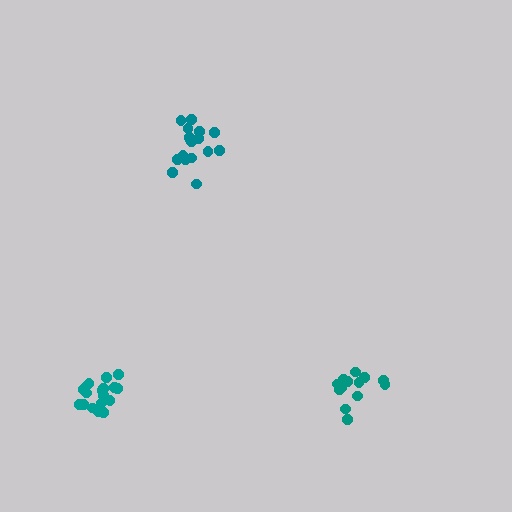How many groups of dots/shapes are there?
There are 3 groups.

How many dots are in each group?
Group 1: 18 dots, Group 2: 15 dots, Group 3: 17 dots (50 total).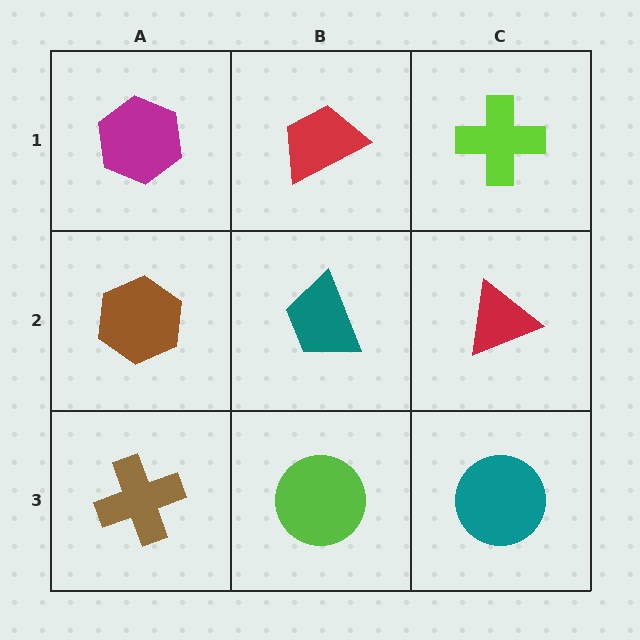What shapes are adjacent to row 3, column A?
A brown hexagon (row 2, column A), a lime circle (row 3, column B).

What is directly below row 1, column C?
A red triangle.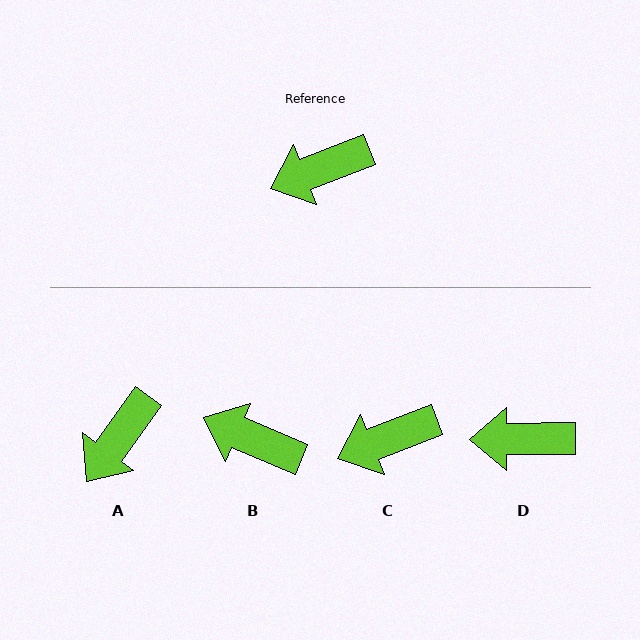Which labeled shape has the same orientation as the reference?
C.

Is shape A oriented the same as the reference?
No, it is off by about 33 degrees.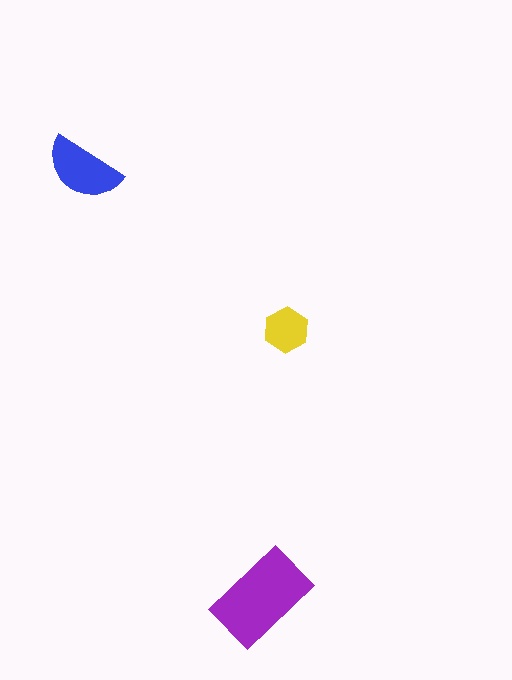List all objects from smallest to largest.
The yellow hexagon, the blue semicircle, the purple rectangle.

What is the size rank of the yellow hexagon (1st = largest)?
3rd.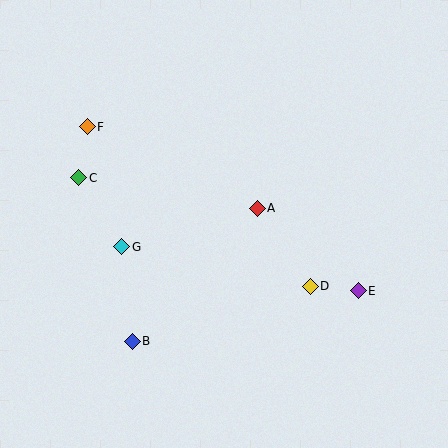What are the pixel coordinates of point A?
Point A is at (257, 208).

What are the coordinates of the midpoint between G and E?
The midpoint between G and E is at (240, 269).